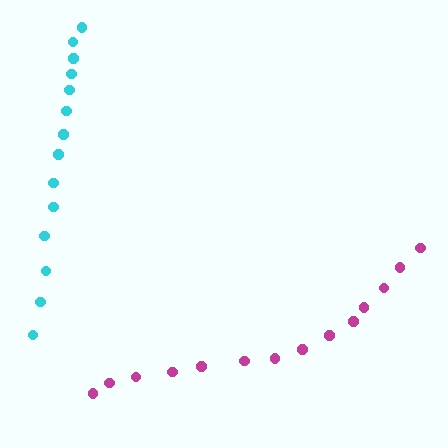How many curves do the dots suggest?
There are 2 distinct paths.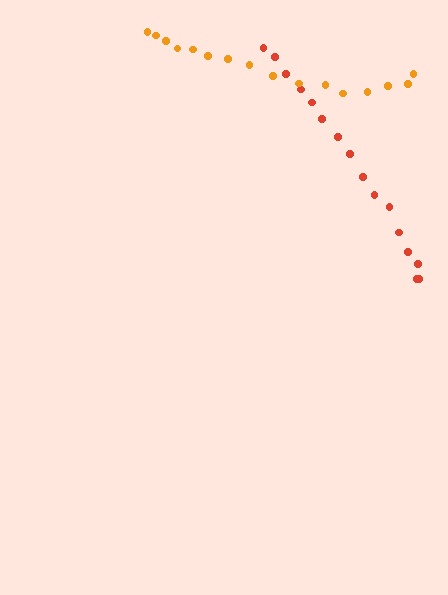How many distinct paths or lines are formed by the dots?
There are 2 distinct paths.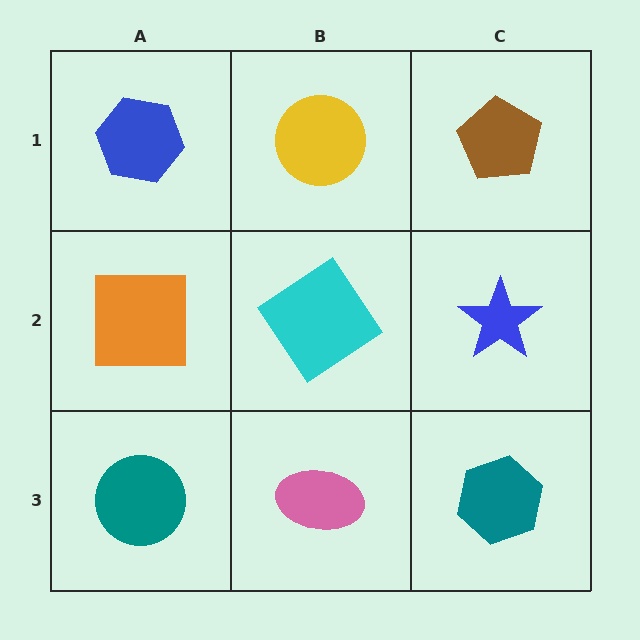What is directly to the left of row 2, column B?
An orange square.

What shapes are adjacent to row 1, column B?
A cyan diamond (row 2, column B), a blue hexagon (row 1, column A), a brown pentagon (row 1, column C).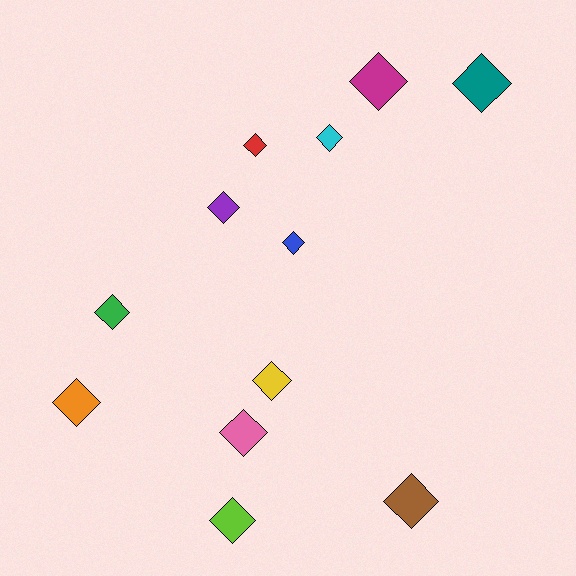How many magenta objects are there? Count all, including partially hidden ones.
There is 1 magenta object.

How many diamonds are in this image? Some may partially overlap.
There are 12 diamonds.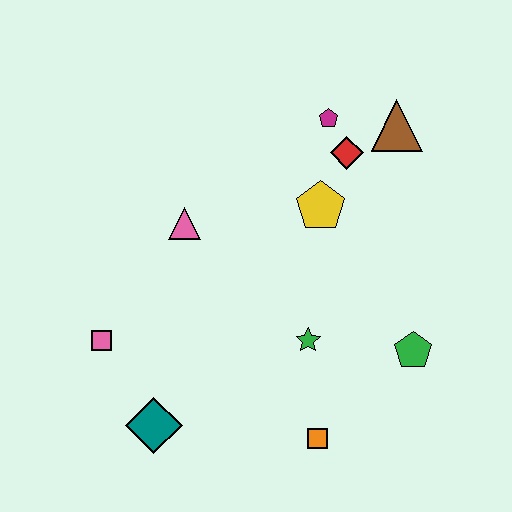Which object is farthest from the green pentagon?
The pink square is farthest from the green pentagon.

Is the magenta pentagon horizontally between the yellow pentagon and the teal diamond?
No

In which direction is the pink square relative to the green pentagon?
The pink square is to the left of the green pentagon.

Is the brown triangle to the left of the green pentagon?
Yes